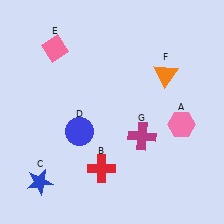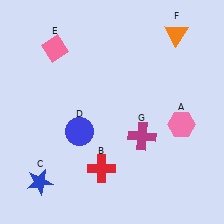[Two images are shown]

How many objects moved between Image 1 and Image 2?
1 object moved between the two images.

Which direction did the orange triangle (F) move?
The orange triangle (F) moved up.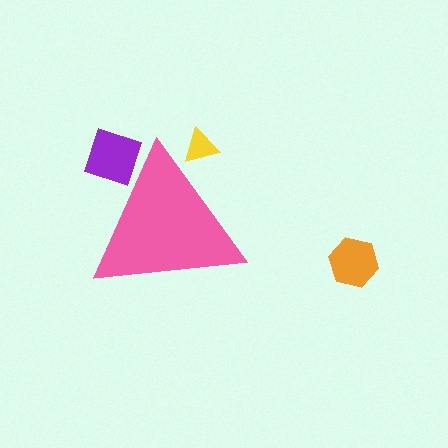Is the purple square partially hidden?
Yes, the purple square is partially hidden behind the pink triangle.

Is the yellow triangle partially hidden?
Yes, the yellow triangle is partially hidden behind the pink triangle.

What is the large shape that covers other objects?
A pink triangle.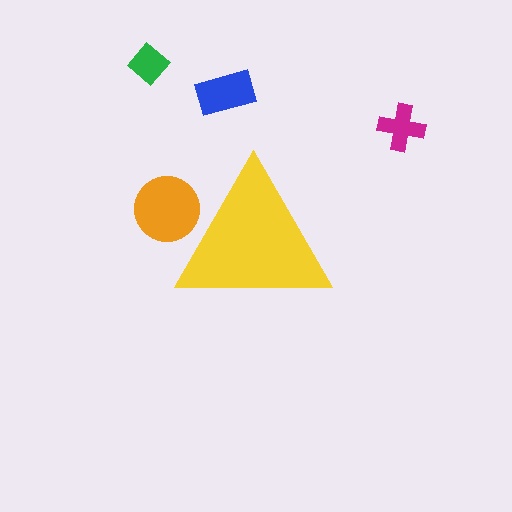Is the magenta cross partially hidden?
No, the magenta cross is fully visible.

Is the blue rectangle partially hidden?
No, the blue rectangle is fully visible.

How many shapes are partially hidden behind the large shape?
1 shape is partially hidden.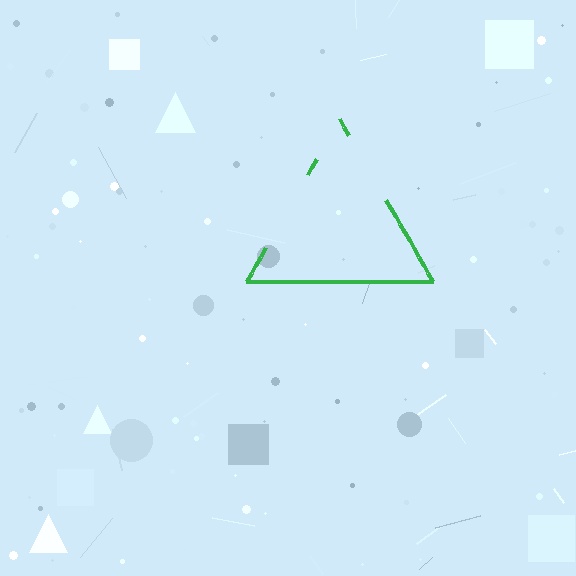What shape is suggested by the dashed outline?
The dashed outline suggests a triangle.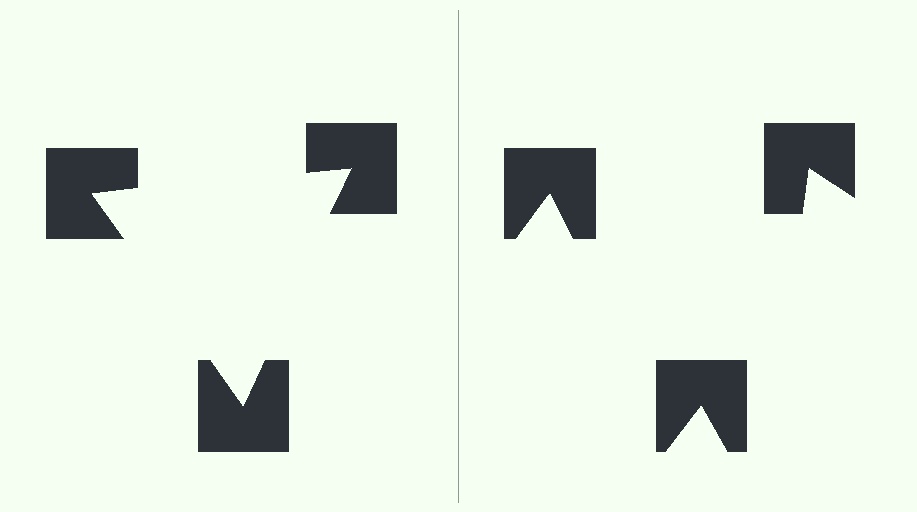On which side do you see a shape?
An illusory triangle appears on the left side. On the right side the wedge cuts are rotated, so no coherent shape forms.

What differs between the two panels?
The notched squares are positioned identically on both sides; only the wedge orientations differ. On the left they align to a triangle; on the right they are misaligned.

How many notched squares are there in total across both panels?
6 — 3 on each side.